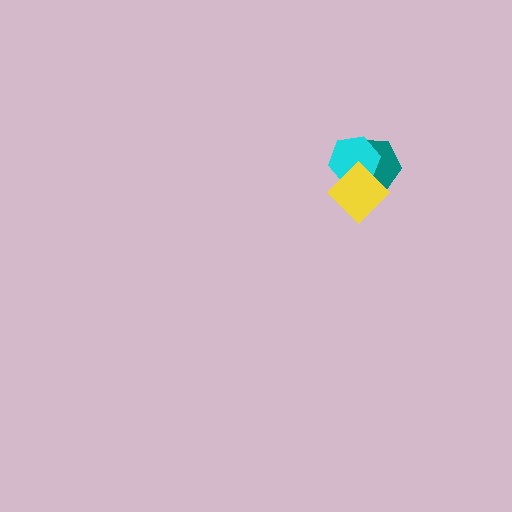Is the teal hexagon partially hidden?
Yes, it is partially covered by another shape.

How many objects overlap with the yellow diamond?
2 objects overlap with the yellow diamond.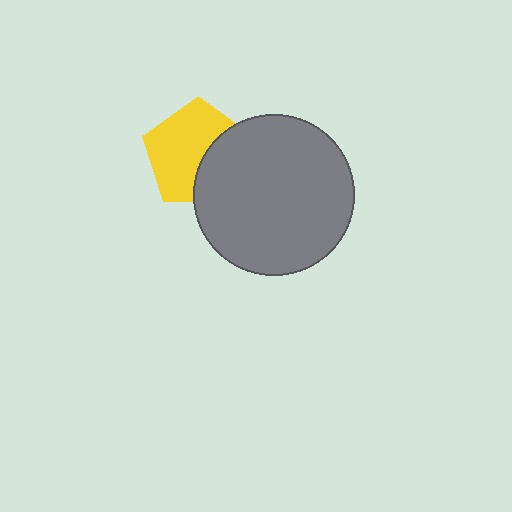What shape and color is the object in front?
The object in front is a gray circle.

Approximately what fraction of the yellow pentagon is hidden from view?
Roughly 38% of the yellow pentagon is hidden behind the gray circle.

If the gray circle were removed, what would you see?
You would see the complete yellow pentagon.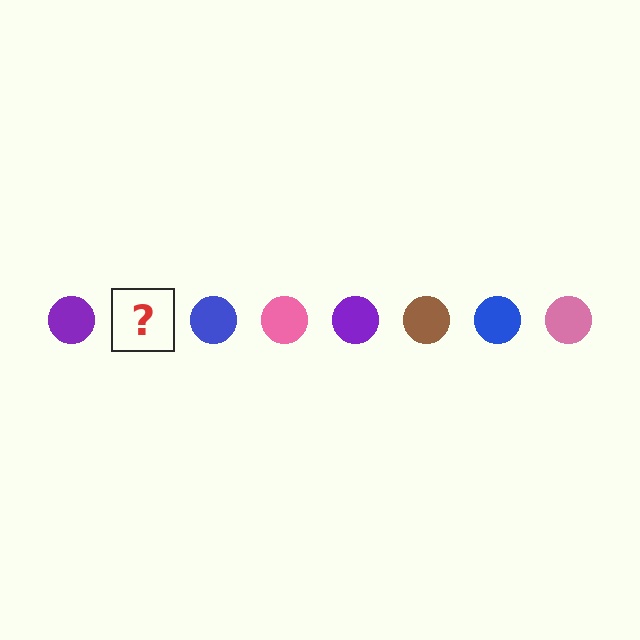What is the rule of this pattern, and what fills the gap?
The rule is that the pattern cycles through purple, brown, blue, pink circles. The gap should be filled with a brown circle.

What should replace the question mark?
The question mark should be replaced with a brown circle.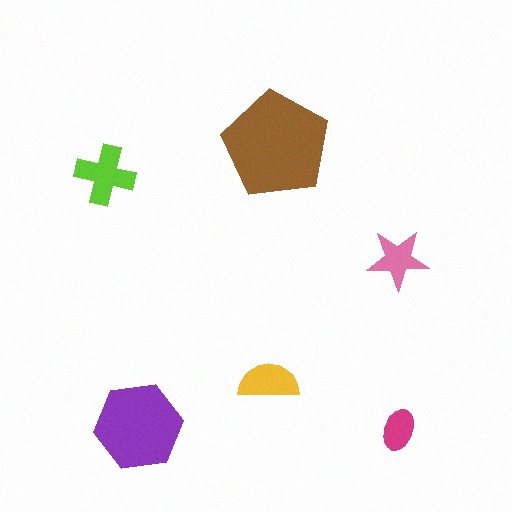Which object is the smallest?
The magenta ellipse.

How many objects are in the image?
There are 6 objects in the image.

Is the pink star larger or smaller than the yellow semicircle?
Smaller.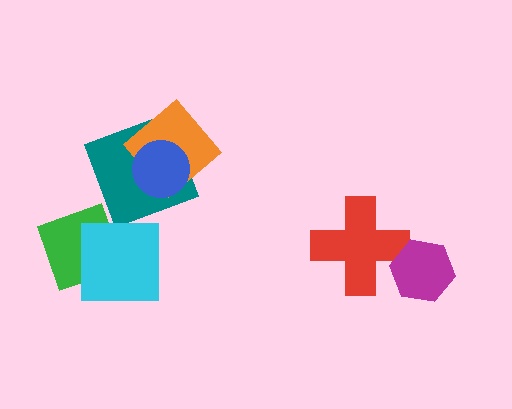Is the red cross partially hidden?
Yes, it is partially covered by another shape.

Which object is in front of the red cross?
The magenta hexagon is in front of the red cross.